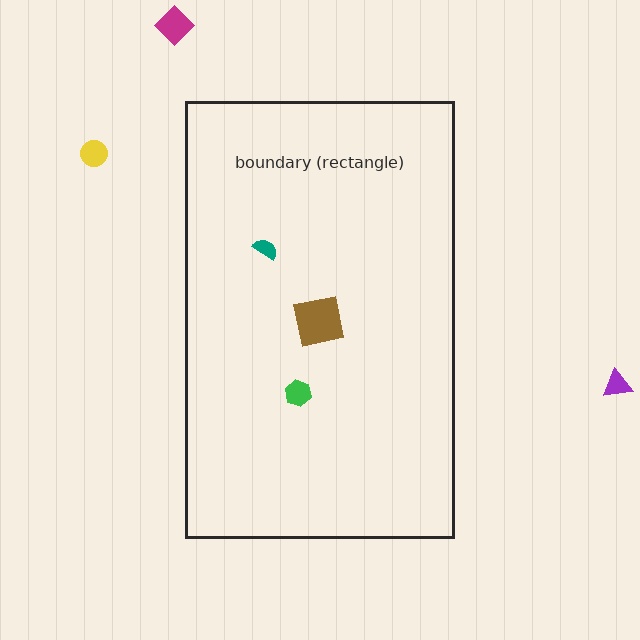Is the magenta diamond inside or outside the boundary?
Outside.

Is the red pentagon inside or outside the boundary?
Inside.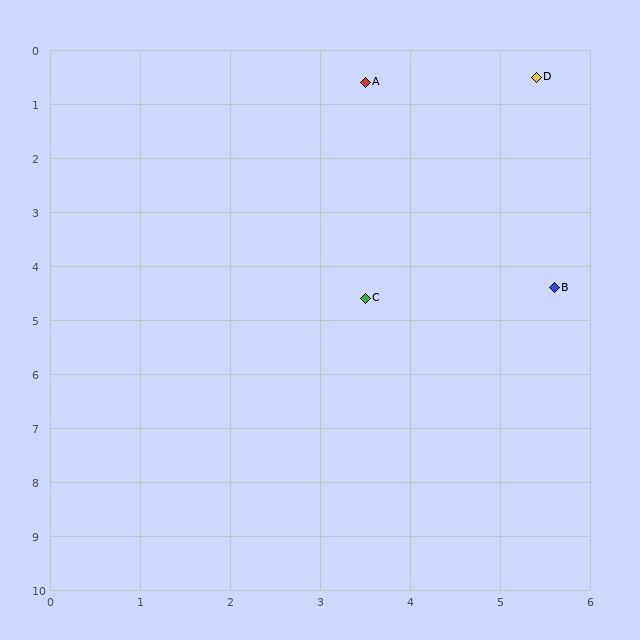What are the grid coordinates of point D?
Point D is at approximately (5.4, 0.5).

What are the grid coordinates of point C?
Point C is at approximately (3.5, 4.6).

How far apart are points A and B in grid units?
Points A and B are about 4.3 grid units apart.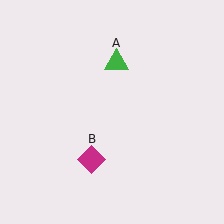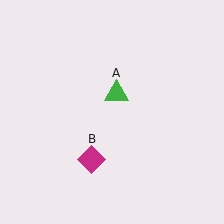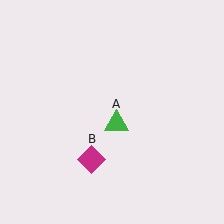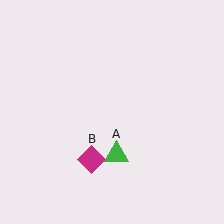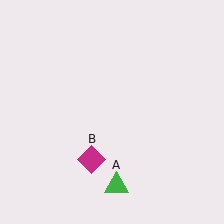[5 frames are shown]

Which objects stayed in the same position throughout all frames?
Magenta diamond (object B) remained stationary.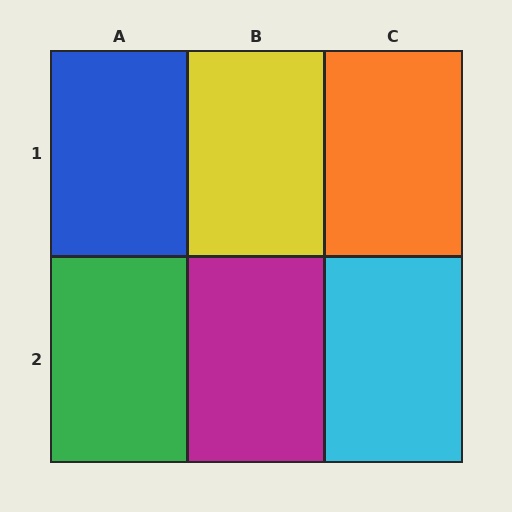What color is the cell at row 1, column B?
Yellow.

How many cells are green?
1 cell is green.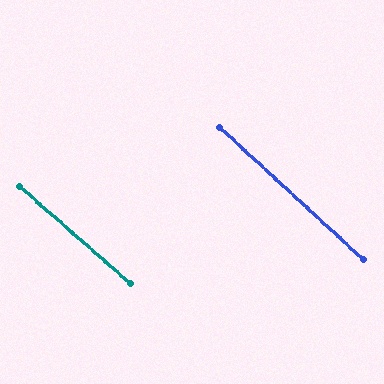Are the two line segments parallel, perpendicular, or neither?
Parallel — their directions differ by only 1.8°.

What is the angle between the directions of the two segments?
Approximately 2 degrees.